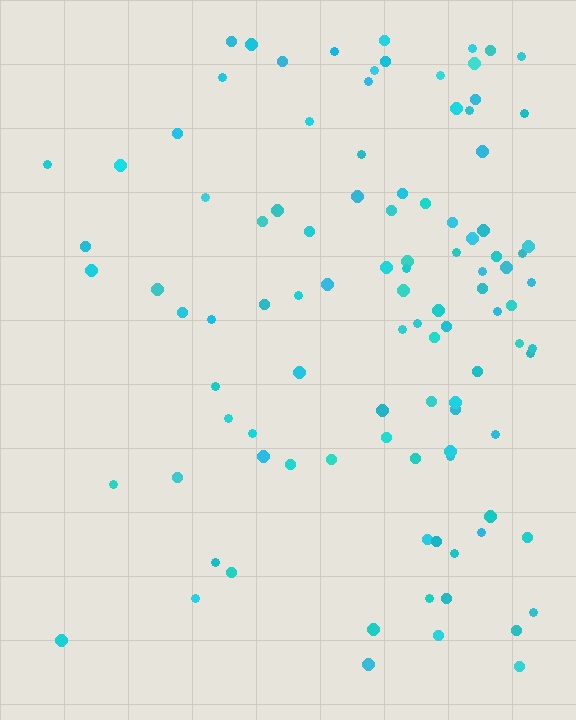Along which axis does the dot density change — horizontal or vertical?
Horizontal.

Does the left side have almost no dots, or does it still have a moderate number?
Still a moderate number, just noticeably fewer than the right.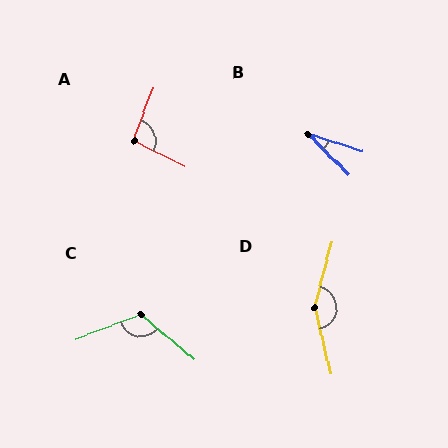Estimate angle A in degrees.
Approximately 96 degrees.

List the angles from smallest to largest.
B (27°), A (96°), C (119°), D (152°).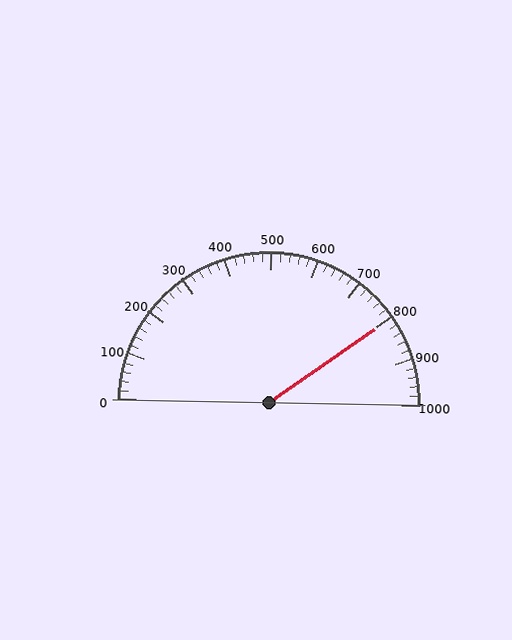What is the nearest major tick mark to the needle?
The nearest major tick mark is 800.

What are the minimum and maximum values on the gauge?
The gauge ranges from 0 to 1000.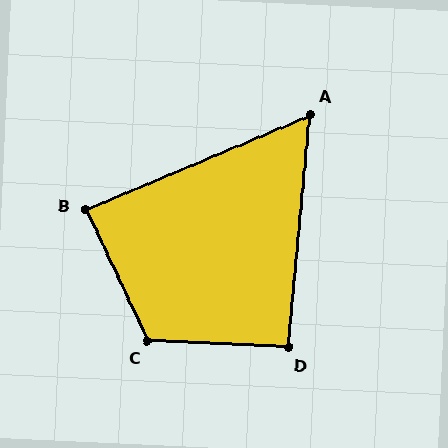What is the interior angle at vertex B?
Approximately 87 degrees (approximately right).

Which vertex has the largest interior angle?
C, at approximately 118 degrees.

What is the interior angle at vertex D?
Approximately 93 degrees (approximately right).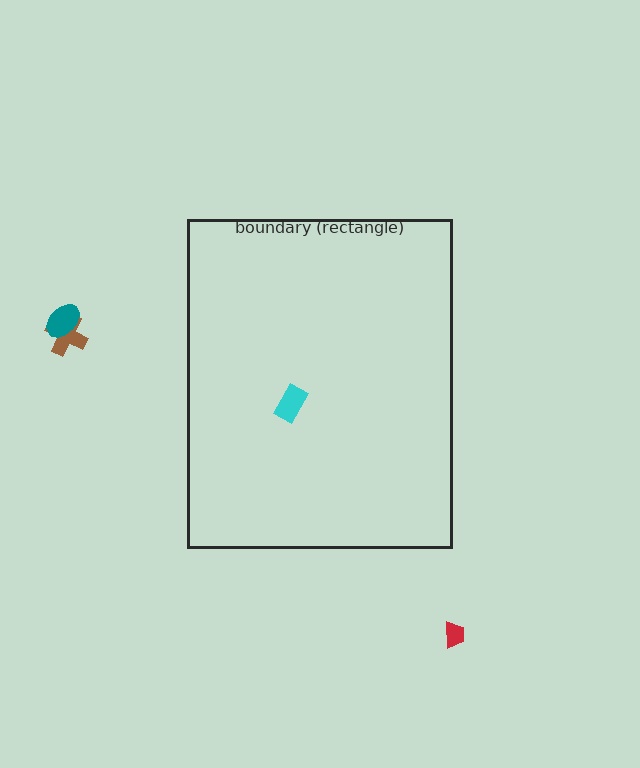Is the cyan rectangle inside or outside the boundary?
Inside.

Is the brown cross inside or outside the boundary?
Outside.